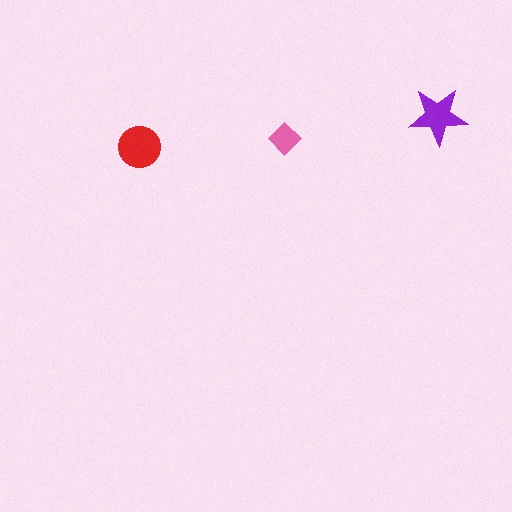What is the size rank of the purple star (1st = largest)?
2nd.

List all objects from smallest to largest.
The pink diamond, the purple star, the red circle.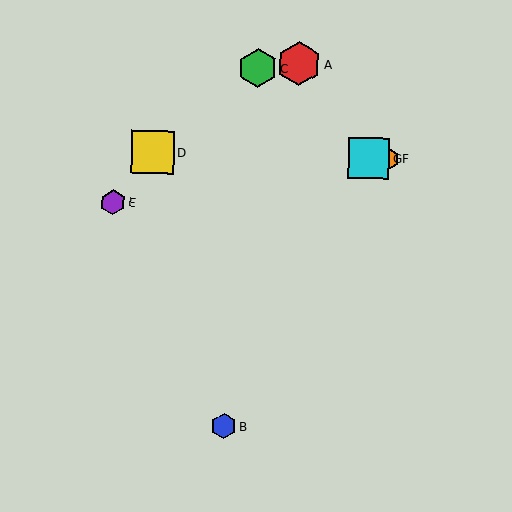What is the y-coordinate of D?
Object D is at y≈152.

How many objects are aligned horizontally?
3 objects (D, F, G) are aligned horizontally.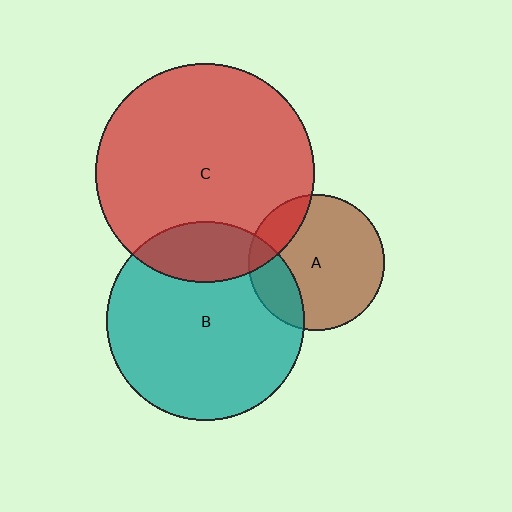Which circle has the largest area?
Circle C (red).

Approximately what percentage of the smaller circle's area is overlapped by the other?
Approximately 20%.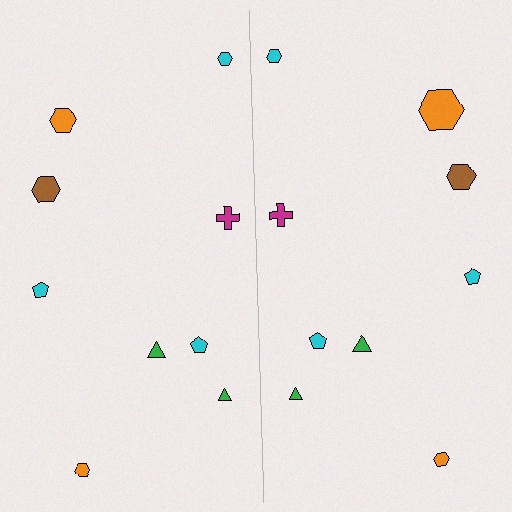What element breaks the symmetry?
The orange hexagon on the right side has a different size than its mirror counterpart.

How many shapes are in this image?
There are 18 shapes in this image.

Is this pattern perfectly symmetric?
No, the pattern is not perfectly symmetric. The orange hexagon on the right side has a different size than its mirror counterpart.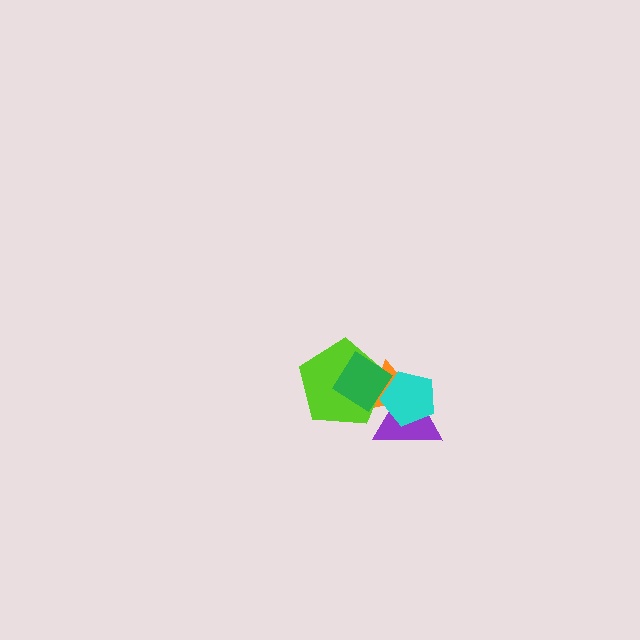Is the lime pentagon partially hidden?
Yes, it is partially covered by another shape.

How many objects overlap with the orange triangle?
4 objects overlap with the orange triangle.